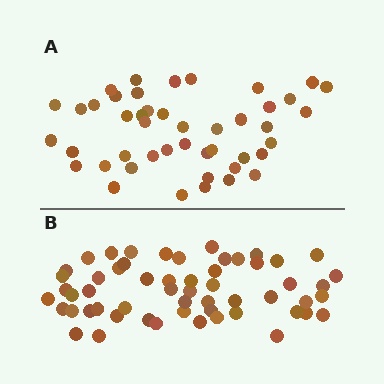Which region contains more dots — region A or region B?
Region B (the bottom region) has more dots.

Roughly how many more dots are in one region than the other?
Region B has roughly 12 or so more dots than region A.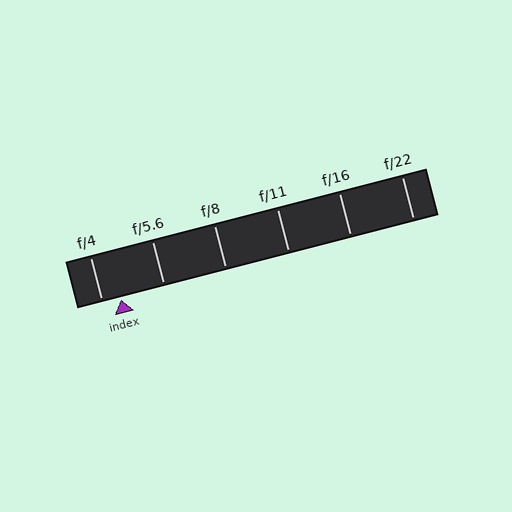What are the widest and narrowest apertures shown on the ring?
The widest aperture shown is f/4 and the narrowest is f/22.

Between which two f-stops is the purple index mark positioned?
The index mark is between f/4 and f/5.6.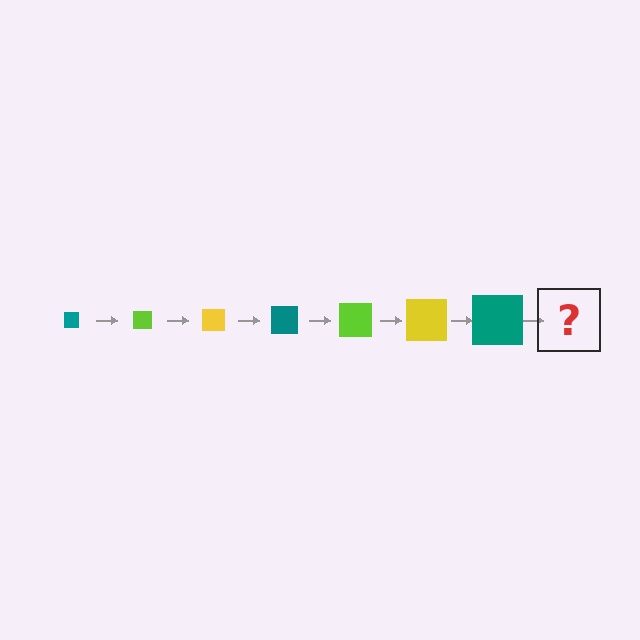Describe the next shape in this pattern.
It should be a lime square, larger than the previous one.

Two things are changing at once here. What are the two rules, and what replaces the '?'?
The two rules are that the square grows larger each step and the color cycles through teal, lime, and yellow. The '?' should be a lime square, larger than the previous one.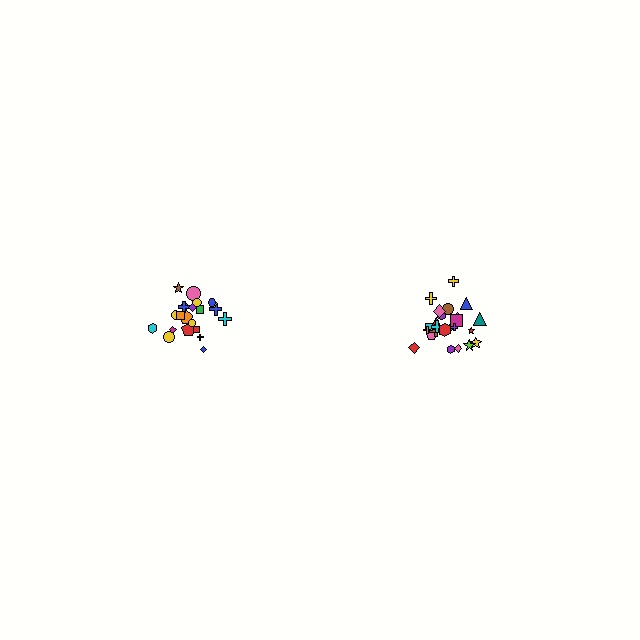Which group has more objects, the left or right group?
The right group.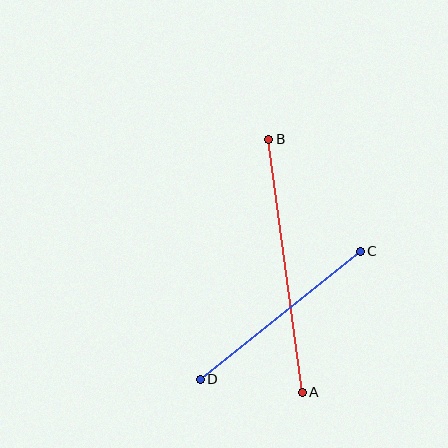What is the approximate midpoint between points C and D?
The midpoint is at approximately (280, 315) pixels.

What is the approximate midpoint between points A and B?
The midpoint is at approximately (285, 266) pixels.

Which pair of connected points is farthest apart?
Points A and B are farthest apart.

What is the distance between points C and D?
The distance is approximately 205 pixels.